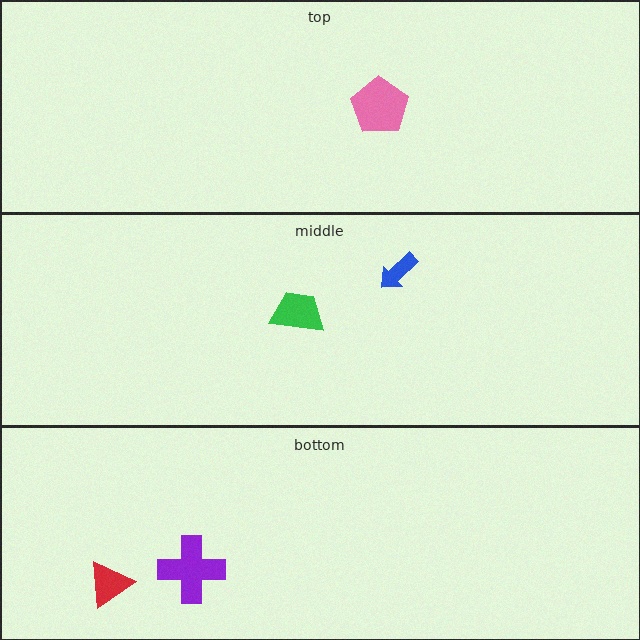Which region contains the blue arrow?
The middle region.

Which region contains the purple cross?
The bottom region.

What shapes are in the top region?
The pink pentagon.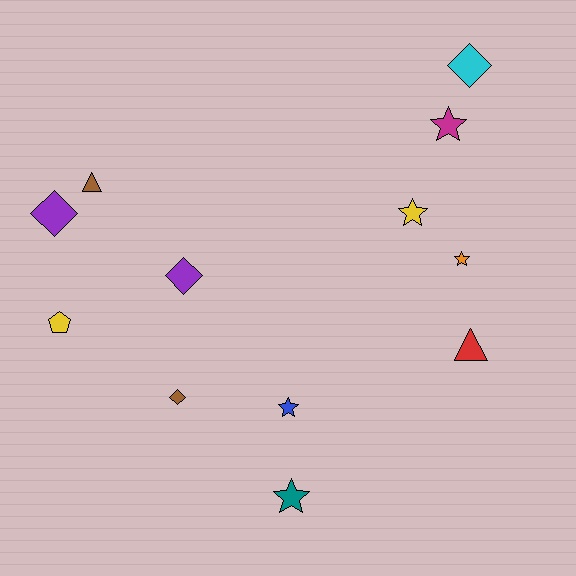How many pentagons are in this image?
There is 1 pentagon.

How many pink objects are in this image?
There are no pink objects.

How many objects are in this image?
There are 12 objects.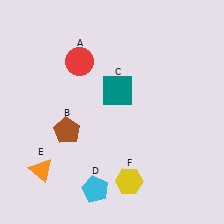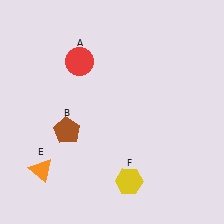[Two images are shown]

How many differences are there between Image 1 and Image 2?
There are 2 differences between the two images.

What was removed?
The teal square (C), the cyan pentagon (D) were removed in Image 2.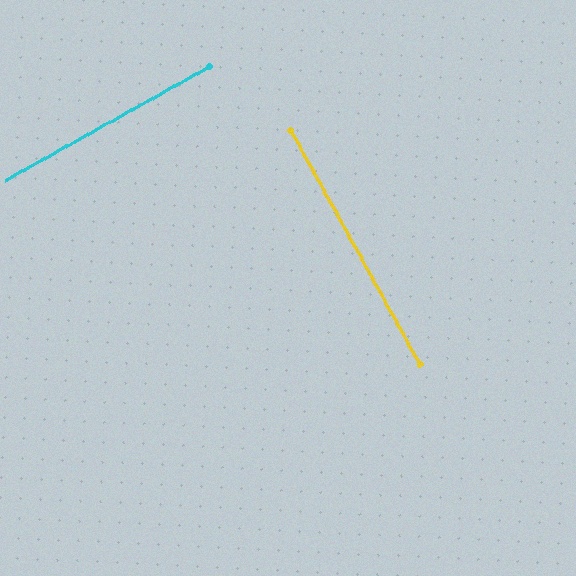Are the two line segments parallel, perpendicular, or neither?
Perpendicular — they meet at approximately 90°.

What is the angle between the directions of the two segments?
Approximately 90 degrees.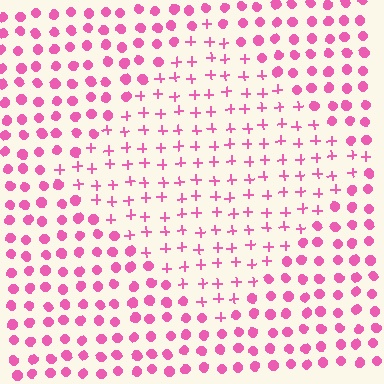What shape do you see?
I see a diamond.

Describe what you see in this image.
The image is filled with small pink elements arranged in a uniform grid. A diamond-shaped region contains plus signs, while the surrounding area contains circles. The boundary is defined purely by the change in element shape.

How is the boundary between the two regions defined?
The boundary is defined by a change in element shape: plus signs inside vs. circles outside. All elements share the same color and spacing.